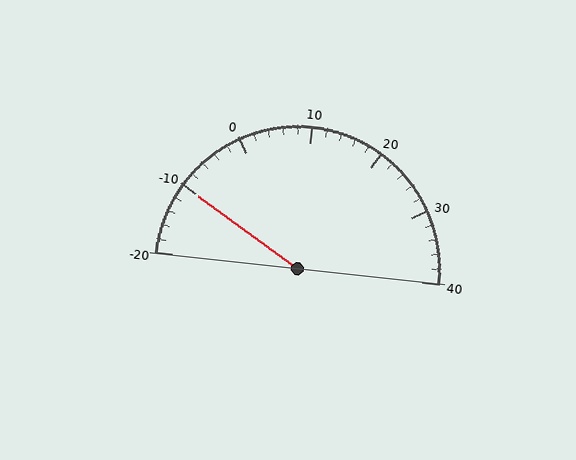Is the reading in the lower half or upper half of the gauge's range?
The reading is in the lower half of the range (-20 to 40).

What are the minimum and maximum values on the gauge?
The gauge ranges from -20 to 40.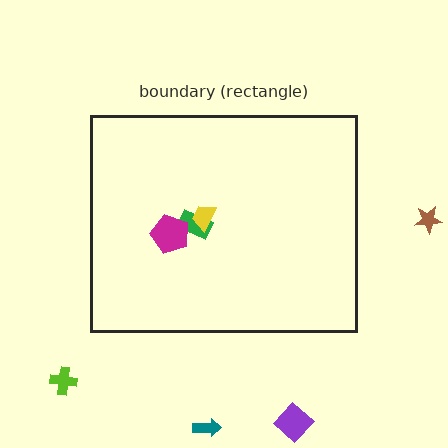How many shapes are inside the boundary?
3 inside, 4 outside.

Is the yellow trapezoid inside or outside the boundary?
Inside.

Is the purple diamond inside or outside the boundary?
Outside.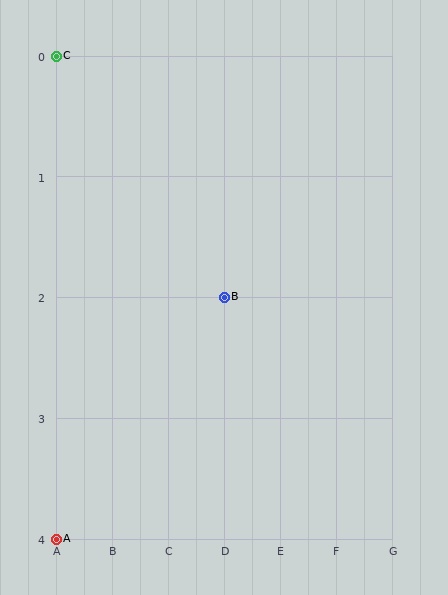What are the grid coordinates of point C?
Point C is at grid coordinates (A, 0).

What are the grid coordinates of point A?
Point A is at grid coordinates (A, 4).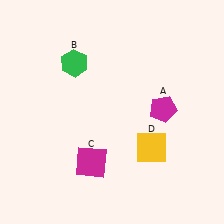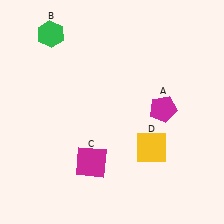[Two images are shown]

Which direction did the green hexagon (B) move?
The green hexagon (B) moved up.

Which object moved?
The green hexagon (B) moved up.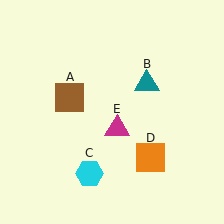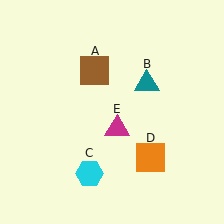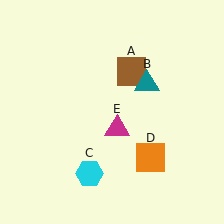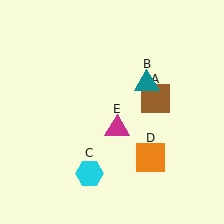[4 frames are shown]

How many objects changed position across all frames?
1 object changed position: brown square (object A).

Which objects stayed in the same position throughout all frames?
Teal triangle (object B) and cyan hexagon (object C) and orange square (object D) and magenta triangle (object E) remained stationary.